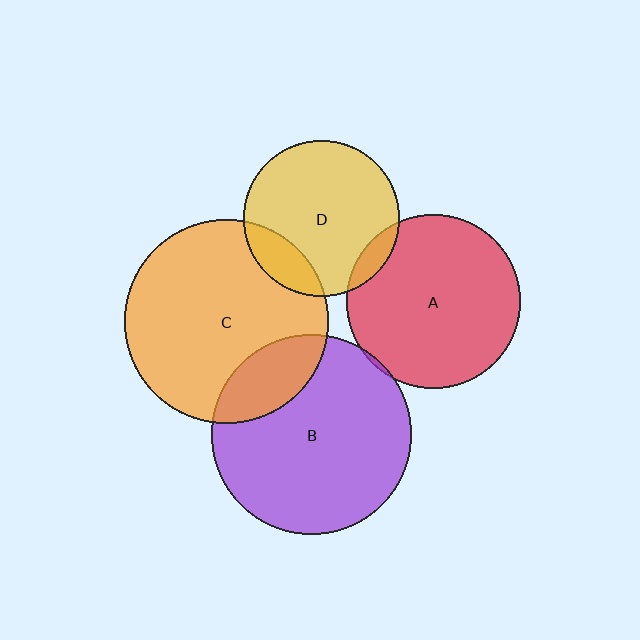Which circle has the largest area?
Circle C (orange).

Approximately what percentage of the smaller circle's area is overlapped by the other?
Approximately 10%.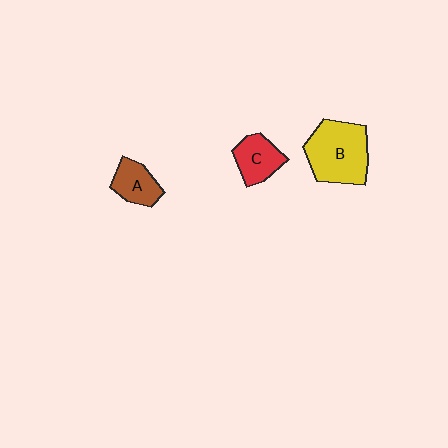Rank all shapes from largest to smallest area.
From largest to smallest: B (yellow), C (red), A (brown).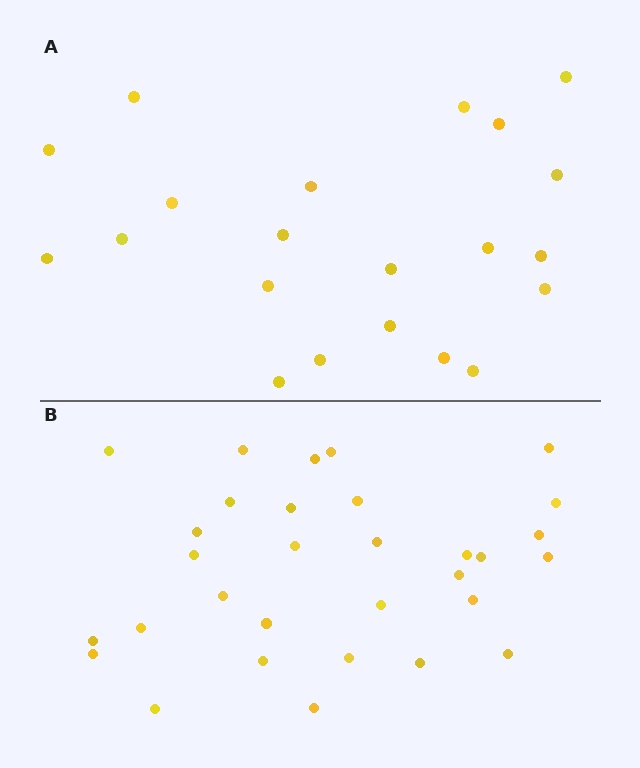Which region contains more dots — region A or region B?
Region B (the bottom region) has more dots.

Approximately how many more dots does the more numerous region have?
Region B has roughly 10 or so more dots than region A.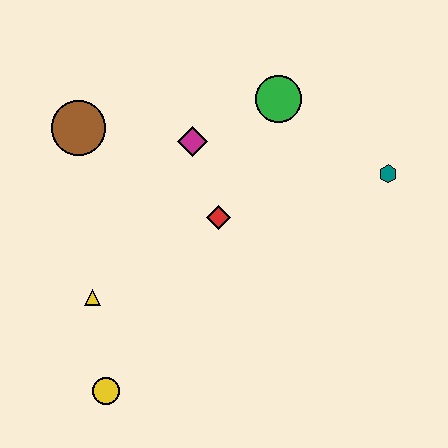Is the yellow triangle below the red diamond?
Yes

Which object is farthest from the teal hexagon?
The yellow circle is farthest from the teal hexagon.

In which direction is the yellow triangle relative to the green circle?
The yellow triangle is below the green circle.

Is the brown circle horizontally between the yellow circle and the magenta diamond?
No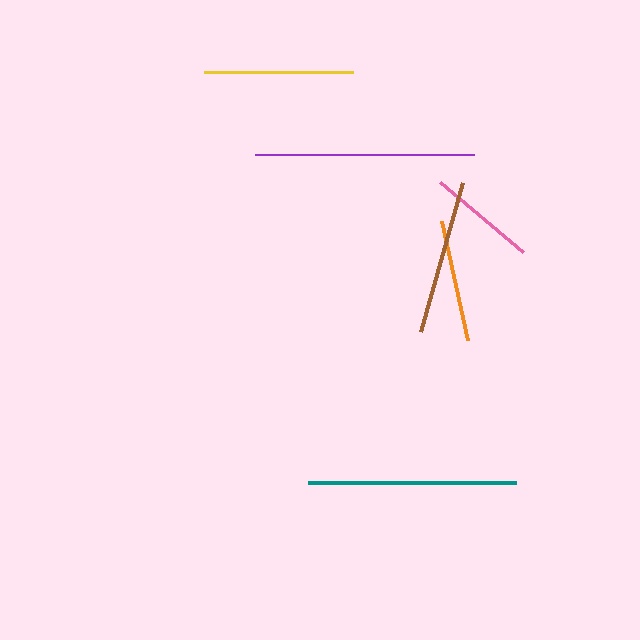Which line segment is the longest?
The purple line is the longest at approximately 220 pixels.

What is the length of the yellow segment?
The yellow segment is approximately 149 pixels long.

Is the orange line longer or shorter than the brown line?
The brown line is longer than the orange line.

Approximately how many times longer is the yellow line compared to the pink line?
The yellow line is approximately 1.4 times the length of the pink line.